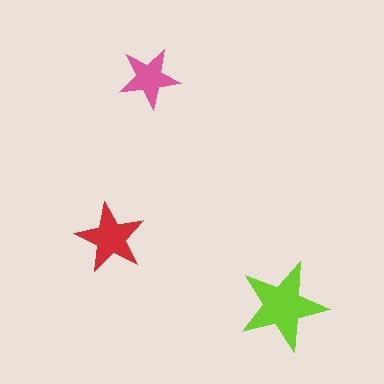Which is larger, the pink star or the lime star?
The lime one.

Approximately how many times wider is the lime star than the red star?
About 1.5 times wider.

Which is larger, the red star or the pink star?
The red one.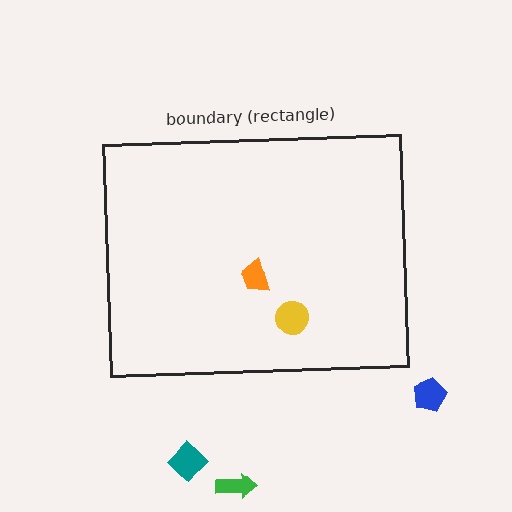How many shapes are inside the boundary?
2 inside, 3 outside.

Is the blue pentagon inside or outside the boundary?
Outside.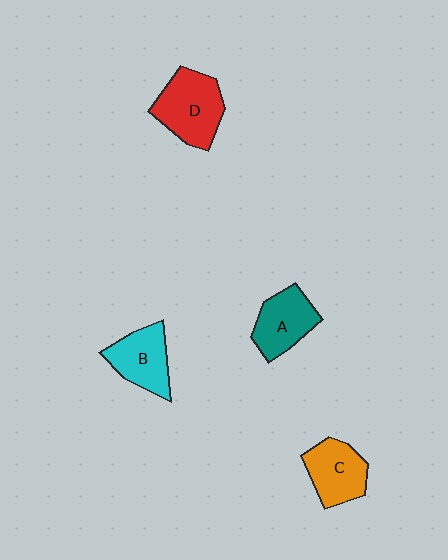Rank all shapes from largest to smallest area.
From largest to smallest: D (red), A (teal), B (cyan), C (orange).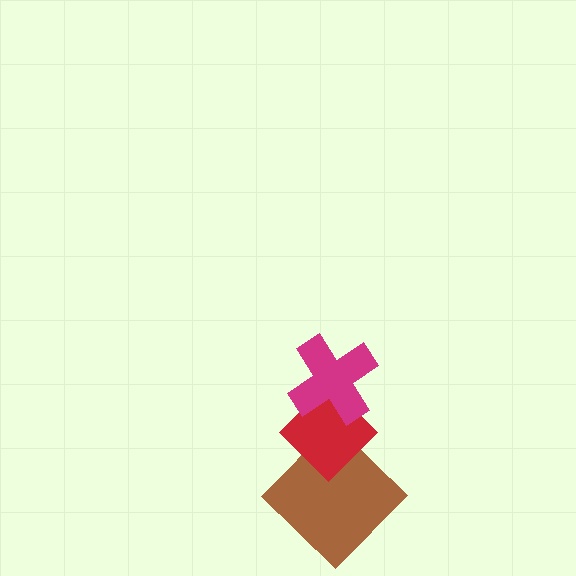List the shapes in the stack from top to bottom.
From top to bottom: the magenta cross, the red diamond, the brown diamond.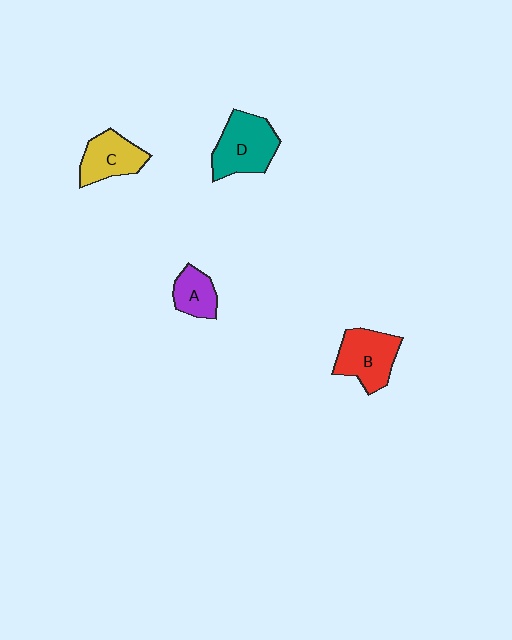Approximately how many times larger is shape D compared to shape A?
Approximately 1.8 times.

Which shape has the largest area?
Shape D (teal).